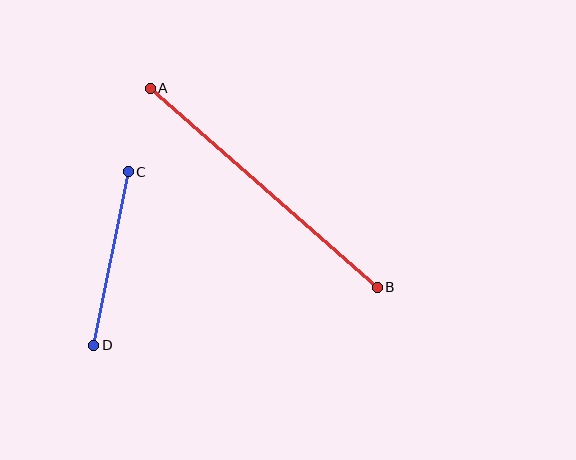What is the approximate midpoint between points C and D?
The midpoint is at approximately (111, 258) pixels.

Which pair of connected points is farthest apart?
Points A and B are farthest apart.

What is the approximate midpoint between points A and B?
The midpoint is at approximately (264, 188) pixels.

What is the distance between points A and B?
The distance is approximately 302 pixels.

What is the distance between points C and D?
The distance is approximately 177 pixels.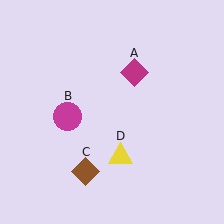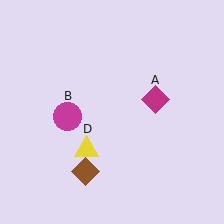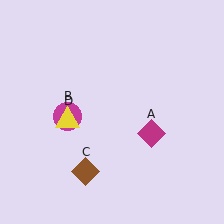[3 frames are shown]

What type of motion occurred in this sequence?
The magenta diamond (object A), yellow triangle (object D) rotated clockwise around the center of the scene.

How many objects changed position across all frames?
2 objects changed position: magenta diamond (object A), yellow triangle (object D).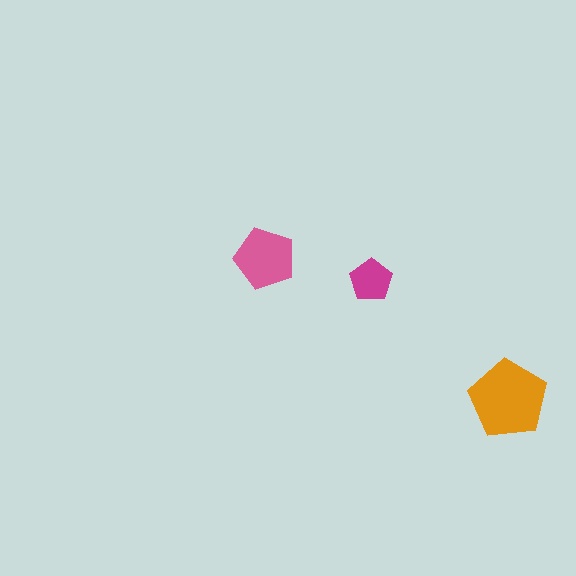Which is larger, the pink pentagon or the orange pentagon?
The orange one.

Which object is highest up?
The pink pentagon is topmost.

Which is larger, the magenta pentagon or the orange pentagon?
The orange one.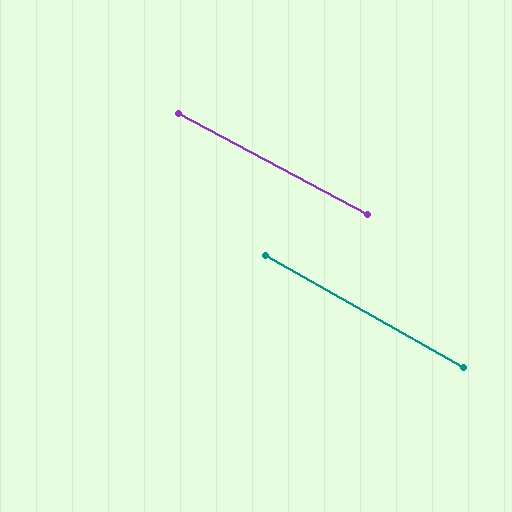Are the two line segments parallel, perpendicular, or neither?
Parallel — their directions differ by only 1.4°.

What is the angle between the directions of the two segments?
Approximately 1 degree.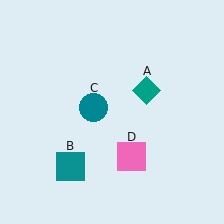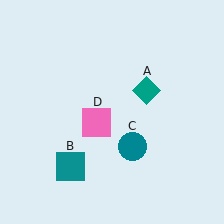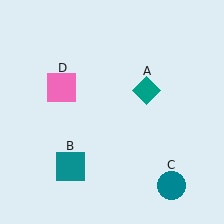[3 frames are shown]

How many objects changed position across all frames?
2 objects changed position: teal circle (object C), pink square (object D).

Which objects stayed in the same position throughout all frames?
Teal diamond (object A) and teal square (object B) remained stationary.